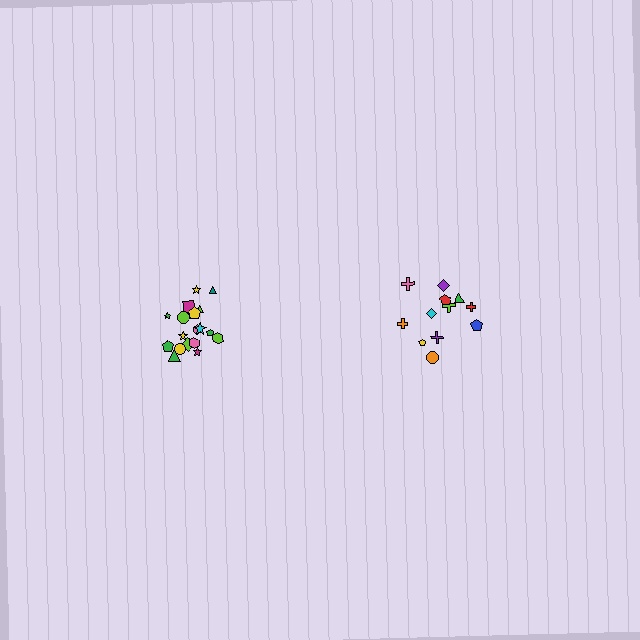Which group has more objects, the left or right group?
The left group.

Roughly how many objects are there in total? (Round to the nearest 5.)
Roughly 30 objects in total.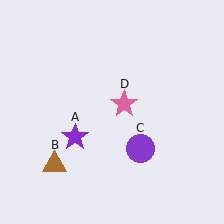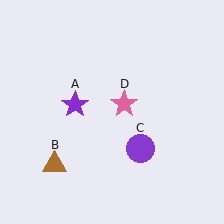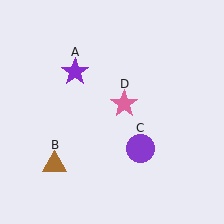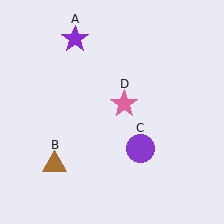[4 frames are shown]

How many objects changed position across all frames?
1 object changed position: purple star (object A).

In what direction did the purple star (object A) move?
The purple star (object A) moved up.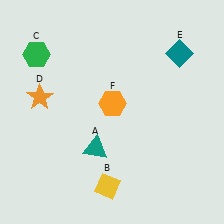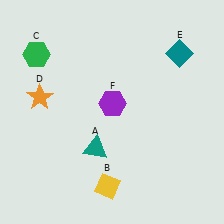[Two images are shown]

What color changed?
The hexagon (F) changed from orange in Image 1 to purple in Image 2.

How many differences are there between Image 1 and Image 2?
There is 1 difference between the two images.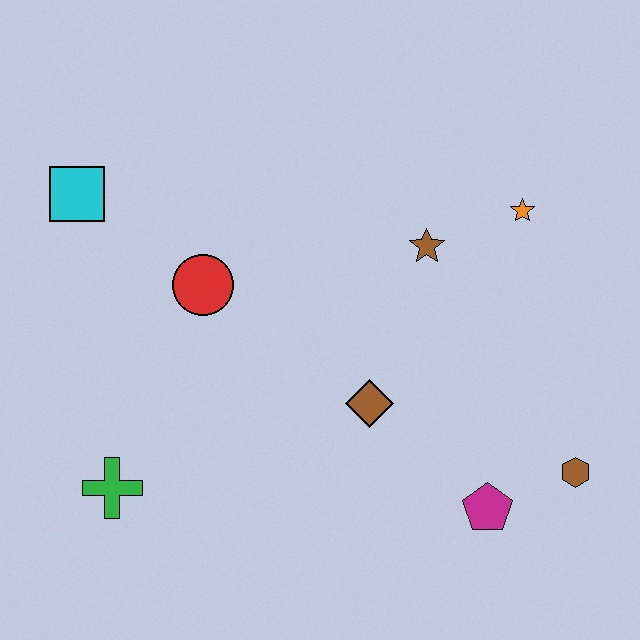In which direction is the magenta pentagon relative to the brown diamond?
The magenta pentagon is to the right of the brown diamond.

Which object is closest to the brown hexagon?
The magenta pentagon is closest to the brown hexagon.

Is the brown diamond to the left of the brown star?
Yes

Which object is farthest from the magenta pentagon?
The cyan square is farthest from the magenta pentagon.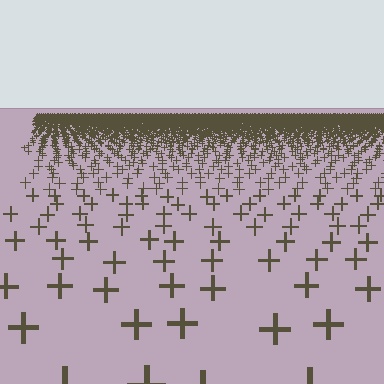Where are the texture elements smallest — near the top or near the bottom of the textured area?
Near the top.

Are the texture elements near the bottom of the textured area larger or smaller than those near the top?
Larger. Near the bottom, elements are closer to the viewer and appear at a bigger on-screen size.